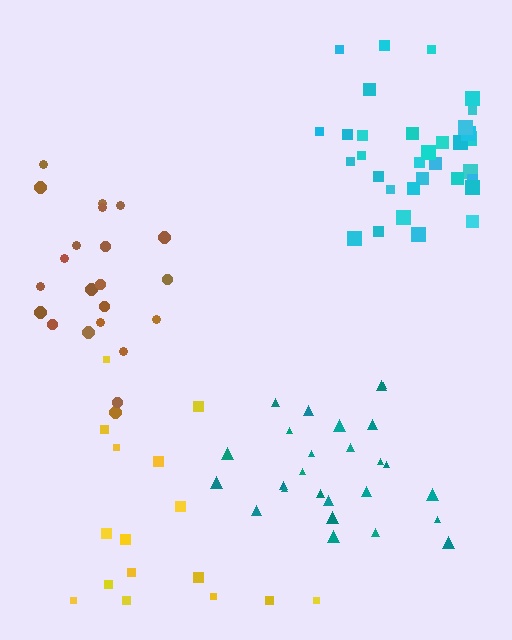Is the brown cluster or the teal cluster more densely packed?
Teal.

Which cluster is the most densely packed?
Cyan.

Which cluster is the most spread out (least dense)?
Yellow.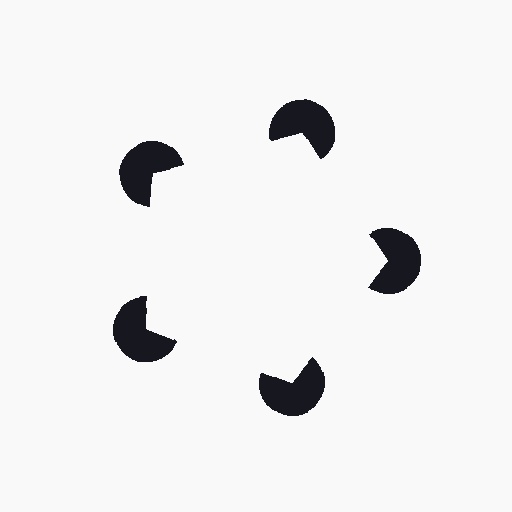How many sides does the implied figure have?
5 sides.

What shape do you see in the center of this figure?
An illusory pentagon — its edges are inferred from the aligned wedge cuts in the pac-man discs, not physically drawn.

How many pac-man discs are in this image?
There are 5 — one at each vertex of the illusory pentagon.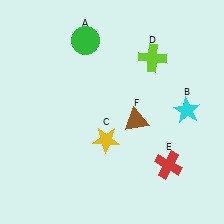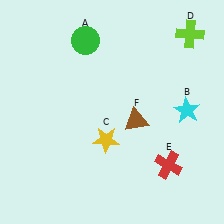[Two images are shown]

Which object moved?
The lime cross (D) moved right.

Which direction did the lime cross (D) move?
The lime cross (D) moved right.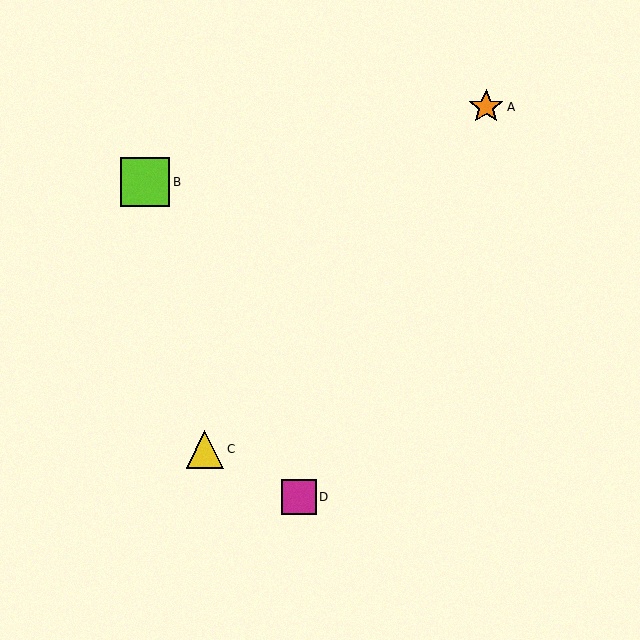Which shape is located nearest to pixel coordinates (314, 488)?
The magenta square (labeled D) at (299, 497) is nearest to that location.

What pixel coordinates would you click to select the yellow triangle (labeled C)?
Click at (205, 449) to select the yellow triangle C.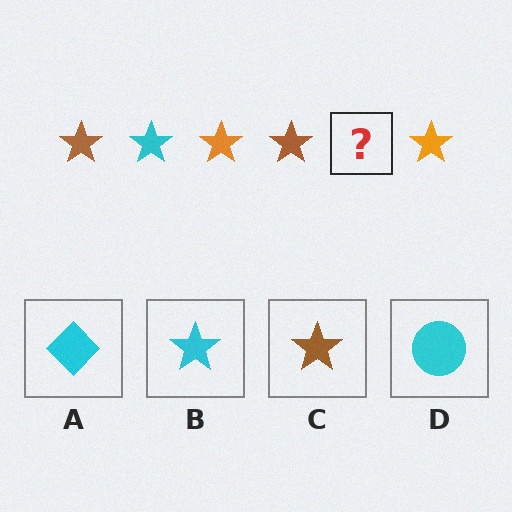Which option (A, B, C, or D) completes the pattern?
B.